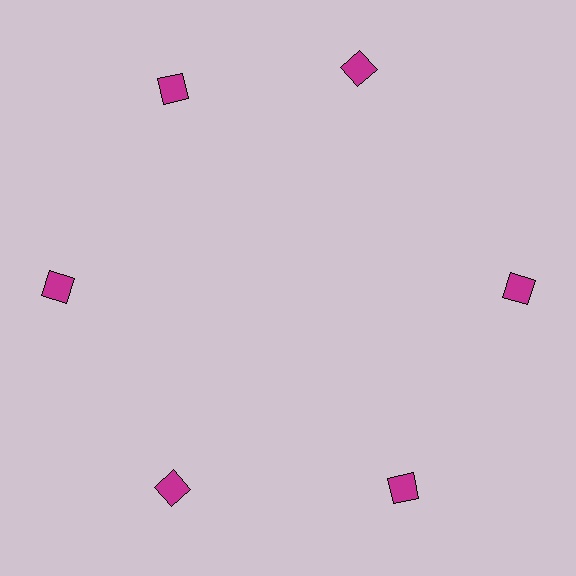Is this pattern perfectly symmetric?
No. The 6 magenta squares are arranged in a ring, but one element near the 1 o'clock position is rotated out of alignment along the ring, breaking the 6-fold rotational symmetry.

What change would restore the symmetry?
The symmetry would be restored by rotating it back into even spacing with its neighbors so that all 6 squares sit at equal angles and equal distance from the center.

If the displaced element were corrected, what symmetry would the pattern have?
It would have 6-fold rotational symmetry — the pattern would map onto itself every 60 degrees.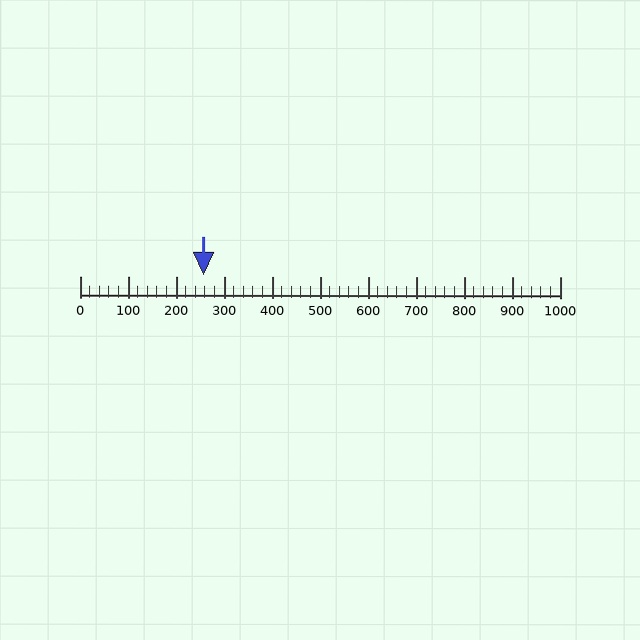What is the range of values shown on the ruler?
The ruler shows values from 0 to 1000.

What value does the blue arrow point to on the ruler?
The blue arrow points to approximately 256.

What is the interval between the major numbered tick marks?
The major tick marks are spaced 100 units apart.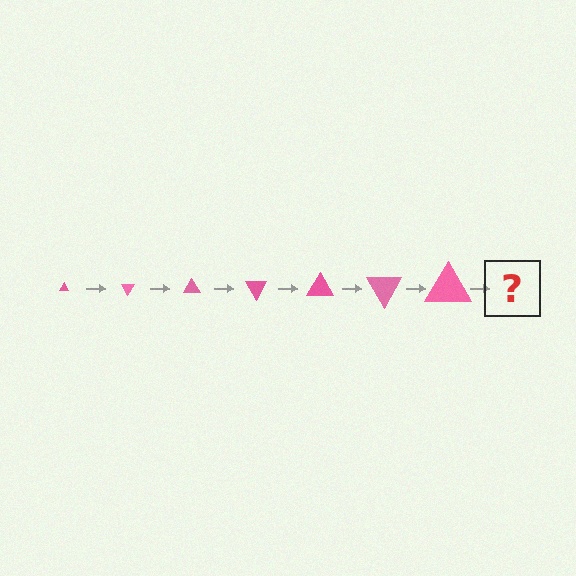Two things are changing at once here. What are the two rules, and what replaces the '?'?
The two rules are that the triangle grows larger each step and it rotates 60 degrees each step. The '?' should be a triangle, larger than the previous one and rotated 420 degrees from the start.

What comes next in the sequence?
The next element should be a triangle, larger than the previous one and rotated 420 degrees from the start.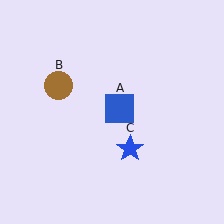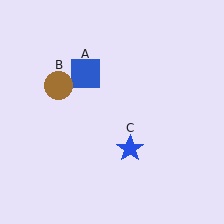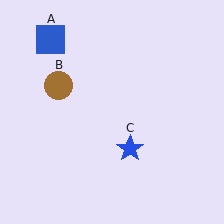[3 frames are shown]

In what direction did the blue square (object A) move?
The blue square (object A) moved up and to the left.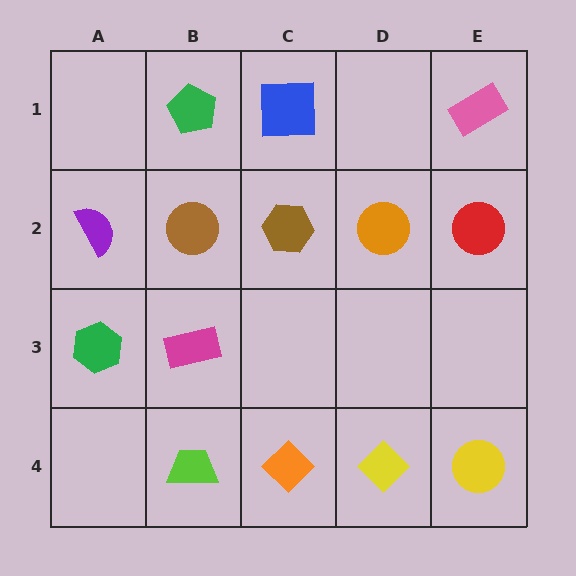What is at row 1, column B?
A green pentagon.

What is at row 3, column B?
A magenta rectangle.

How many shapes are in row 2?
5 shapes.